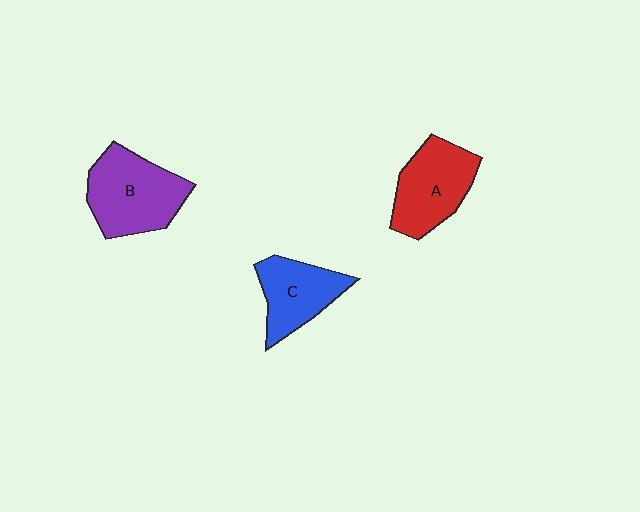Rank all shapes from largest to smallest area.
From largest to smallest: B (purple), A (red), C (blue).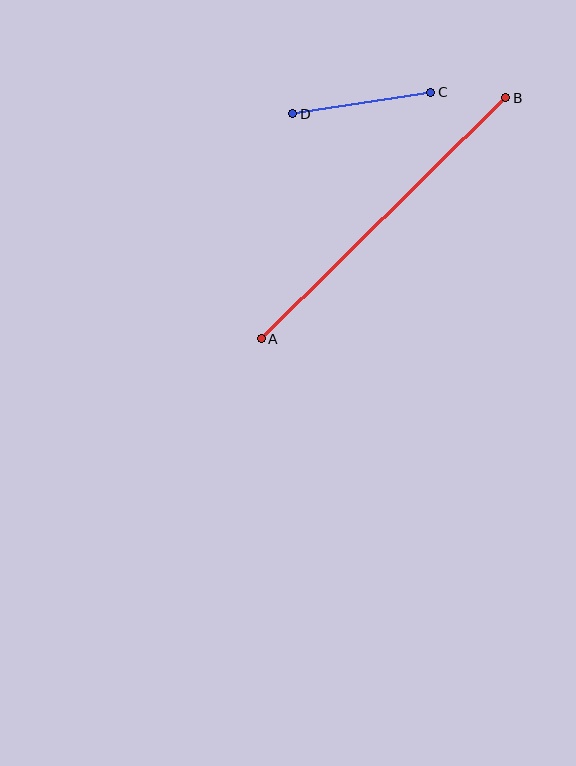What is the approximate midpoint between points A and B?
The midpoint is at approximately (383, 218) pixels.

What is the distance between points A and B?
The distance is approximately 343 pixels.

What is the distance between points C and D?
The distance is approximately 140 pixels.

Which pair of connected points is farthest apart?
Points A and B are farthest apart.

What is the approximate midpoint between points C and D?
The midpoint is at approximately (362, 103) pixels.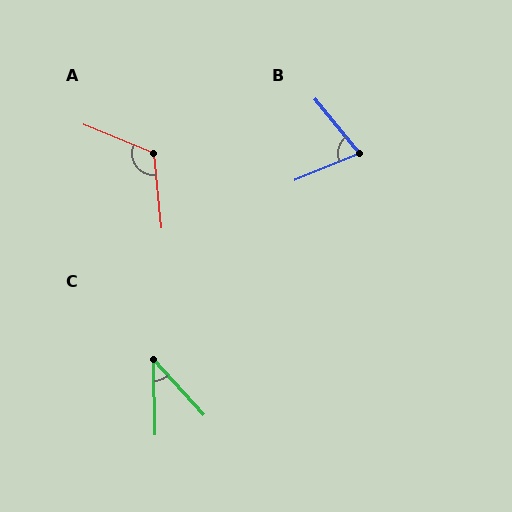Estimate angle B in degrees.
Approximately 73 degrees.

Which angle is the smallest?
C, at approximately 42 degrees.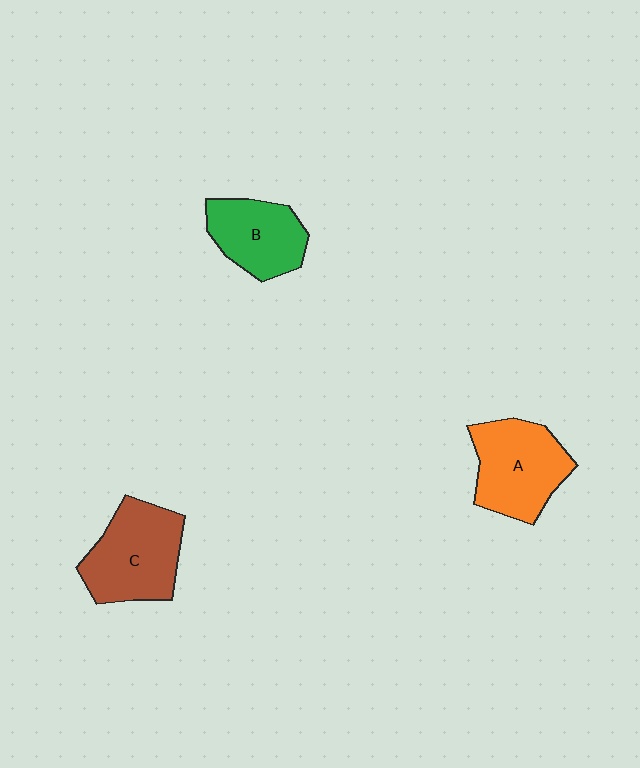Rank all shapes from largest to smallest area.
From largest to smallest: C (brown), A (orange), B (green).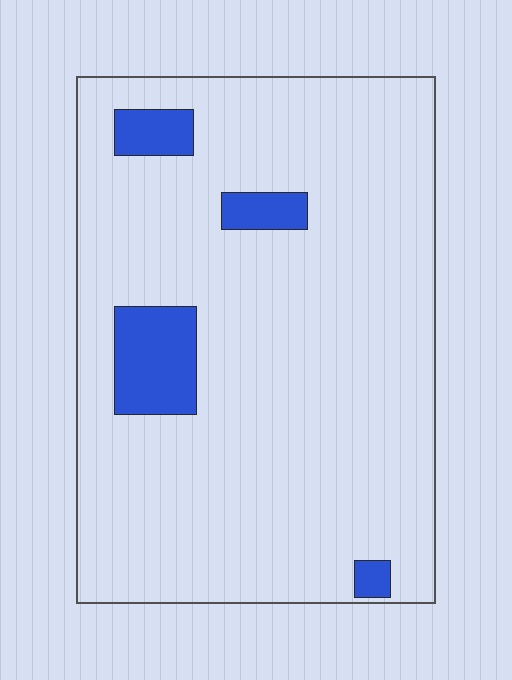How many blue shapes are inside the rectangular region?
4.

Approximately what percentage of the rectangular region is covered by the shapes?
Approximately 10%.